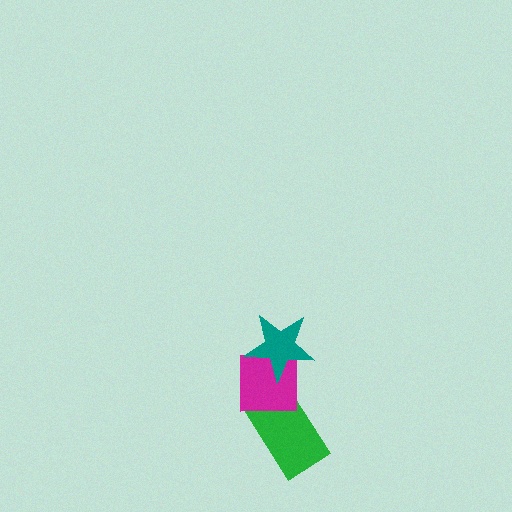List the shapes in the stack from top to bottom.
From top to bottom: the teal star, the magenta square, the green rectangle.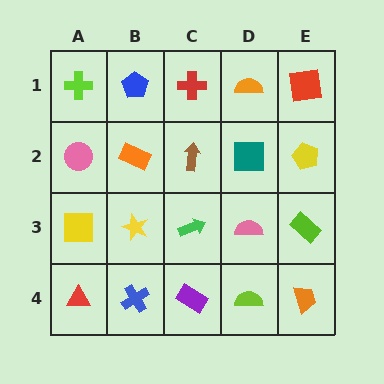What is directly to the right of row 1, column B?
A red cross.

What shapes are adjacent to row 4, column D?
A pink semicircle (row 3, column D), a purple rectangle (row 4, column C), an orange trapezoid (row 4, column E).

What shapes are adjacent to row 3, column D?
A teal square (row 2, column D), a lime semicircle (row 4, column D), a green arrow (row 3, column C), a lime rectangle (row 3, column E).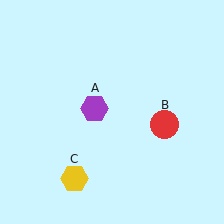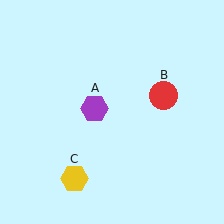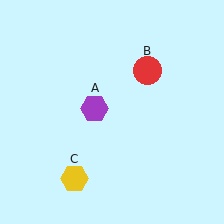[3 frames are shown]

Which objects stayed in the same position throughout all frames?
Purple hexagon (object A) and yellow hexagon (object C) remained stationary.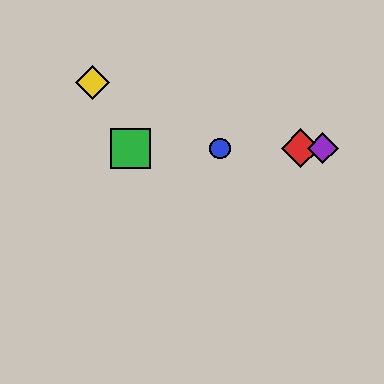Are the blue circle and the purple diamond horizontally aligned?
Yes, both are at y≈148.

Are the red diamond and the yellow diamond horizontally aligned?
No, the red diamond is at y≈148 and the yellow diamond is at y≈83.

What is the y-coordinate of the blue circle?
The blue circle is at y≈148.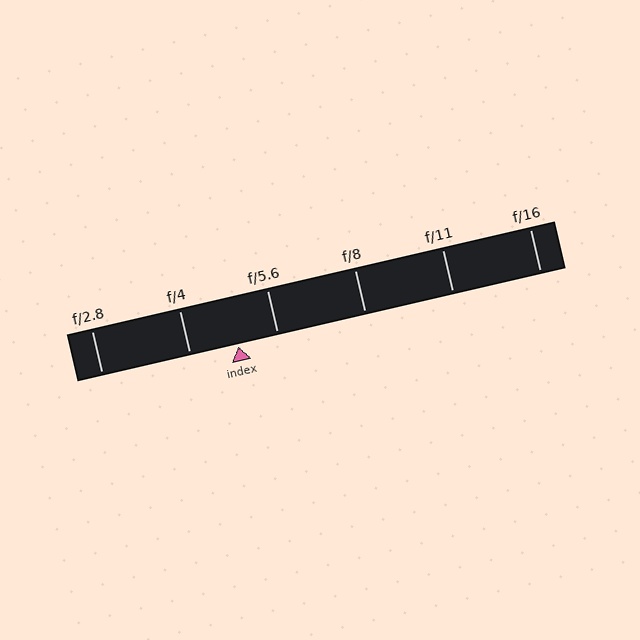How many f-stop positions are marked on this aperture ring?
There are 6 f-stop positions marked.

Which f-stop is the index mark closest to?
The index mark is closest to f/5.6.